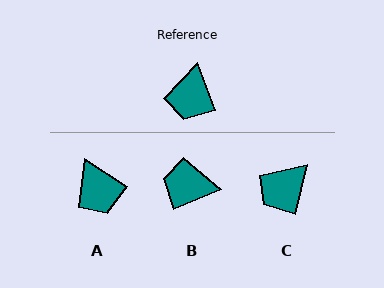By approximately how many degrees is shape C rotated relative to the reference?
Approximately 35 degrees clockwise.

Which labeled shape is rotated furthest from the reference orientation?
B, about 87 degrees away.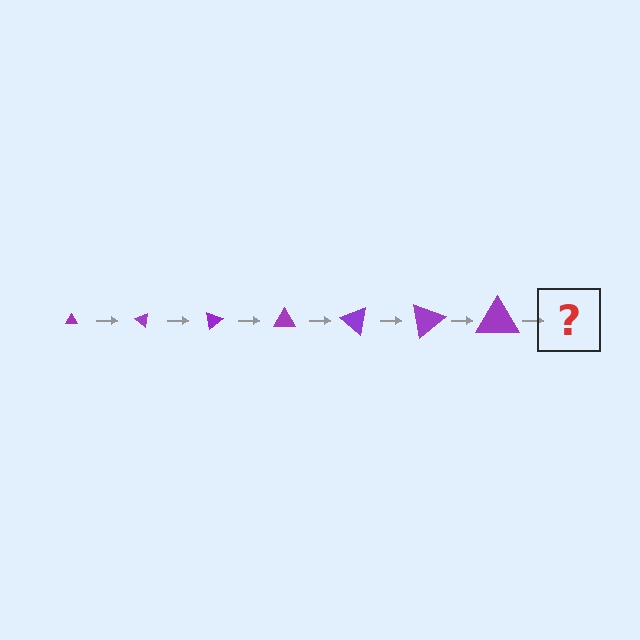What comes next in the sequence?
The next element should be a triangle, larger than the previous one and rotated 280 degrees from the start.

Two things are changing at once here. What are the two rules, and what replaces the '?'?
The two rules are that the triangle grows larger each step and it rotates 40 degrees each step. The '?' should be a triangle, larger than the previous one and rotated 280 degrees from the start.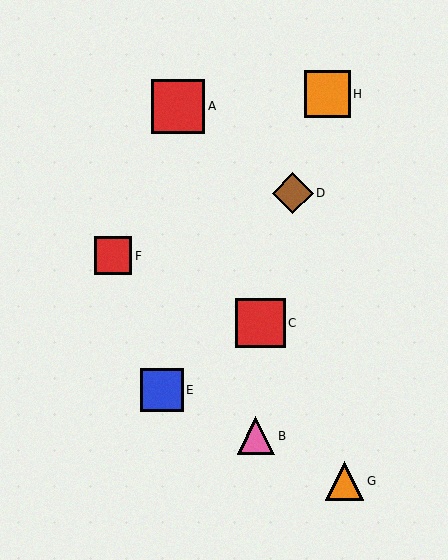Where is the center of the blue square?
The center of the blue square is at (162, 390).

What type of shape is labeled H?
Shape H is an orange square.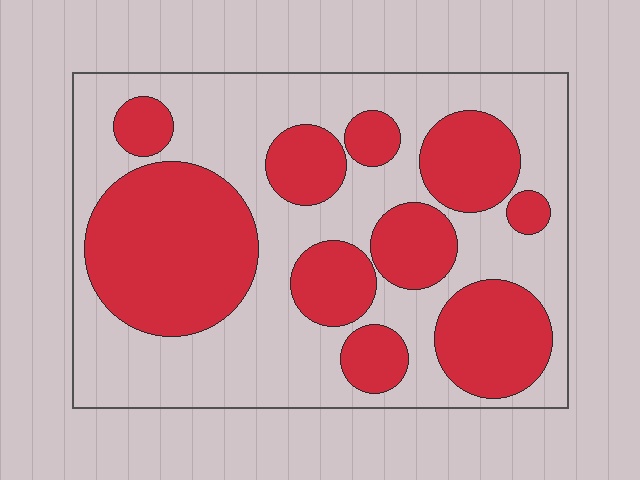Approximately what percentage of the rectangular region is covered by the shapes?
Approximately 45%.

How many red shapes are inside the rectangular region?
10.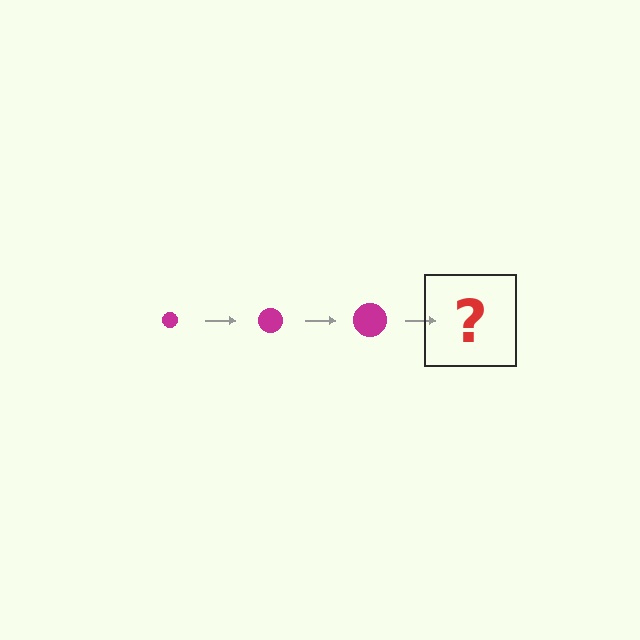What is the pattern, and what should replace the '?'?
The pattern is that the circle gets progressively larger each step. The '?' should be a magenta circle, larger than the previous one.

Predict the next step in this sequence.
The next step is a magenta circle, larger than the previous one.